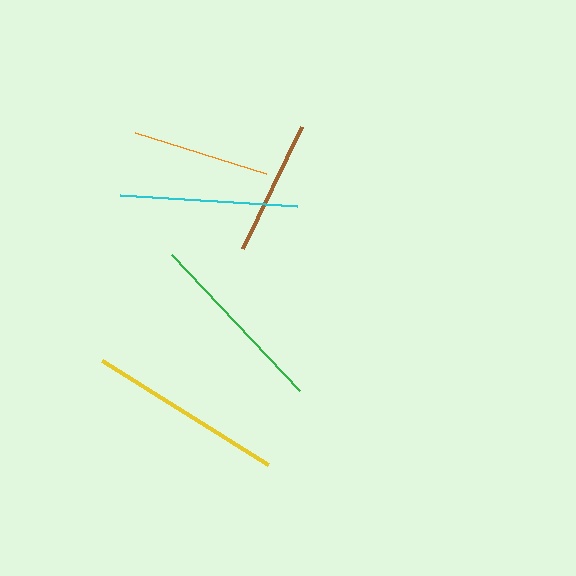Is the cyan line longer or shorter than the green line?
The green line is longer than the cyan line.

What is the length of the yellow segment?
The yellow segment is approximately 196 pixels long.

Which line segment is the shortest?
The brown line is the shortest at approximately 135 pixels.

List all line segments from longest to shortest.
From longest to shortest: yellow, green, cyan, orange, brown.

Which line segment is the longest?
The yellow line is the longest at approximately 196 pixels.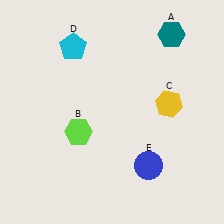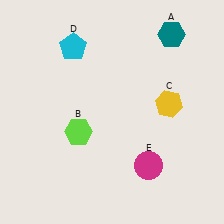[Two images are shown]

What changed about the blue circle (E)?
In Image 1, E is blue. In Image 2, it changed to magenta.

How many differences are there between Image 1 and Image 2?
There is 1 difference between the two images.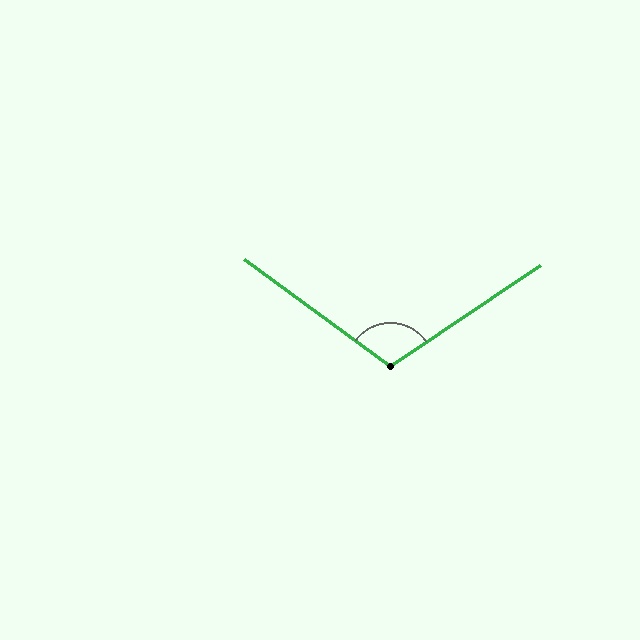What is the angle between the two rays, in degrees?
Approximately 110 degrees.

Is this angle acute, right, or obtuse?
It is obtuse.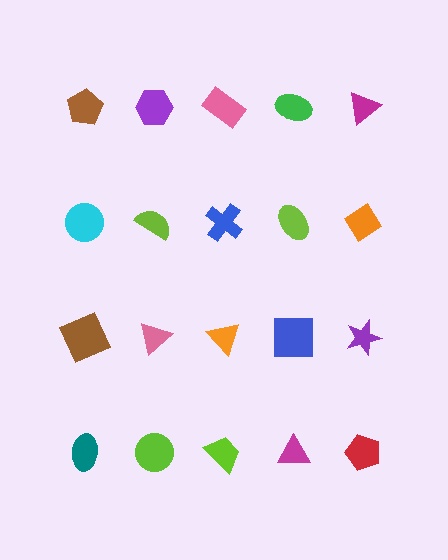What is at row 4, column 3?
A lime trapezoid.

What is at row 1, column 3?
A pink rectangle.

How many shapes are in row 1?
5 shapes.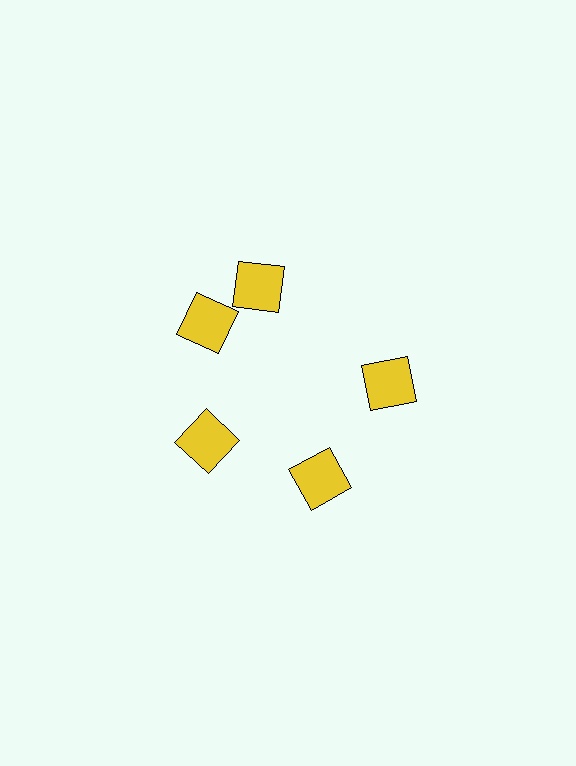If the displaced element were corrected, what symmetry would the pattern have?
It would have 5-fold rotational symmetry — the pattern would map onto itself every 72 degrees.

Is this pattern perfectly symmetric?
No. The 5 yellow squares are arranged in a ring, but one element near the 1 o'clock position is rotated out of alignment along the ring, breaking the 5-fold rotational symmetry.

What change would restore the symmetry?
The symmetry would be restored by rotating it back into even spacing with its neighbors so that all 5 squares sit at equal angles and equal distance from the center.